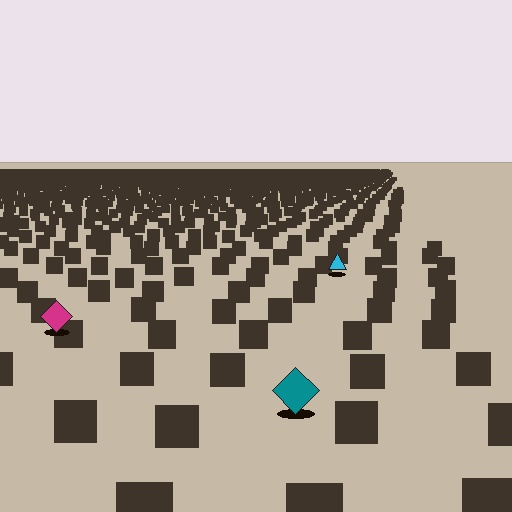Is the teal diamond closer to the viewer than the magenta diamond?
Yes. The teal diamond is closer — you can tell from the texture gradient: the ground texture is coarser near it.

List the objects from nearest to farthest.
From nearest to farthest: the teal diamond, the magenta diamond, the cyan triangle.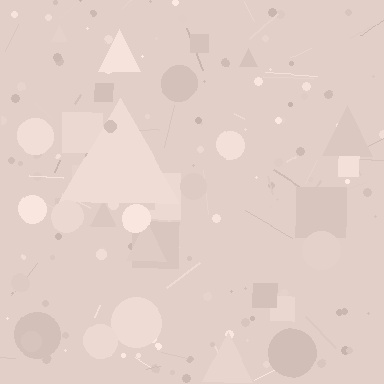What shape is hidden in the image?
A triangle is hidden in the image.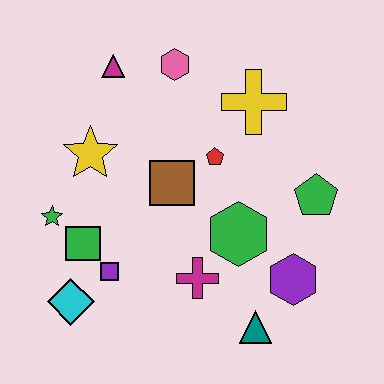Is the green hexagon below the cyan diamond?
No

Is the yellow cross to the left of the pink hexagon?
No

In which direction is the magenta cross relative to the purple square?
The magenta cross is to the right of the purple square.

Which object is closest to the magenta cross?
The green hexagon is closest to the magenta cross.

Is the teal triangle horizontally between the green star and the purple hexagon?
Yes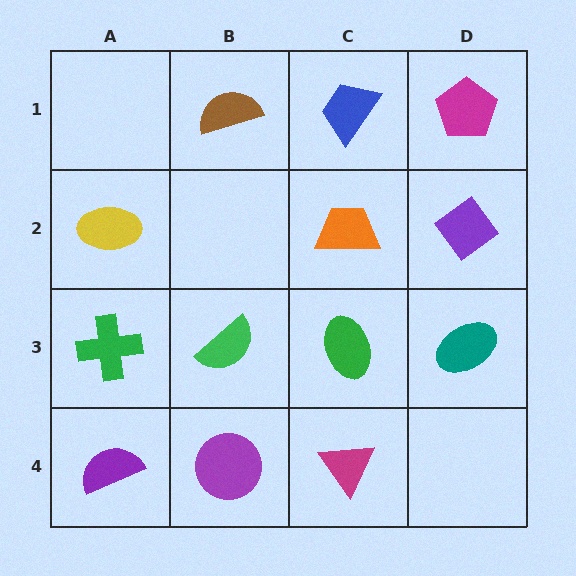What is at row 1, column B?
A brown semicircle.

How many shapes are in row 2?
3 shapes.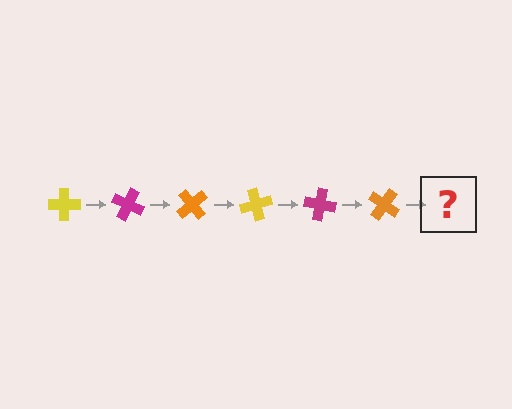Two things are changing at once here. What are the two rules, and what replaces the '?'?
The two rules are that it rotates 25 degrees each step and the color cycles through yellow, magenta, and orange. The '?' should be a yellow cross, rotated 150 degrees from the start.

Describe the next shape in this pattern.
It should be a yellow cross, rotated 150 degrees from the start.